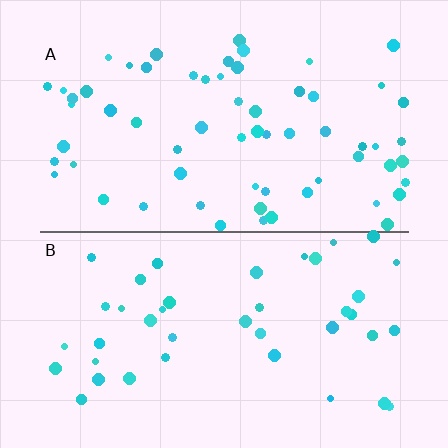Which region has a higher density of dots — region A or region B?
A (the top).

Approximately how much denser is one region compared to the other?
Approximately 1.5× — region A over region B.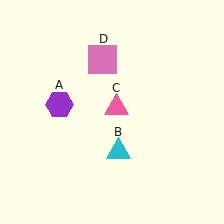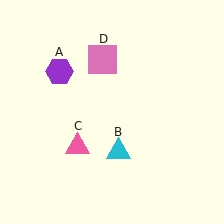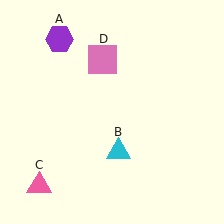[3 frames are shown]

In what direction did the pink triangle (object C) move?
The pink triangle (object C) moved down and to the left.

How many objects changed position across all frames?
2 objects changed position: purple hexagon (object A), pink triangle (object C).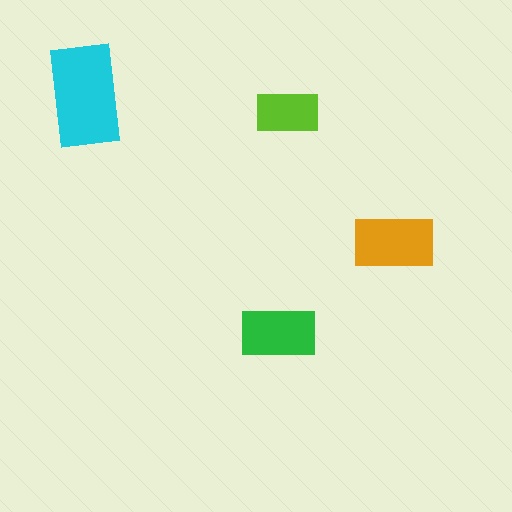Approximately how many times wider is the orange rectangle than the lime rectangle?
About 1.5 times wider.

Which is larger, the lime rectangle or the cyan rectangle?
The cyan one.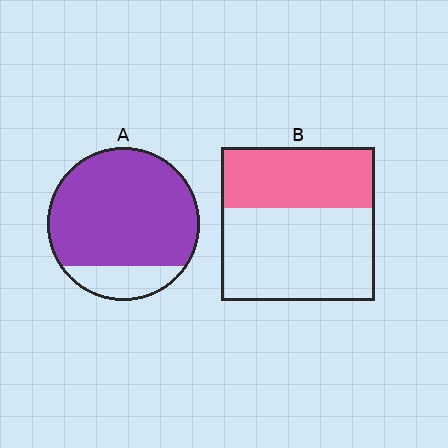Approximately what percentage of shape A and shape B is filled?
A is approximately 85% and B is approximately 40%.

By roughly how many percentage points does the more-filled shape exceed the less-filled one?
By roughly 45 percentage points (A over B).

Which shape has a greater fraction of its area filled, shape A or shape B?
Shape A.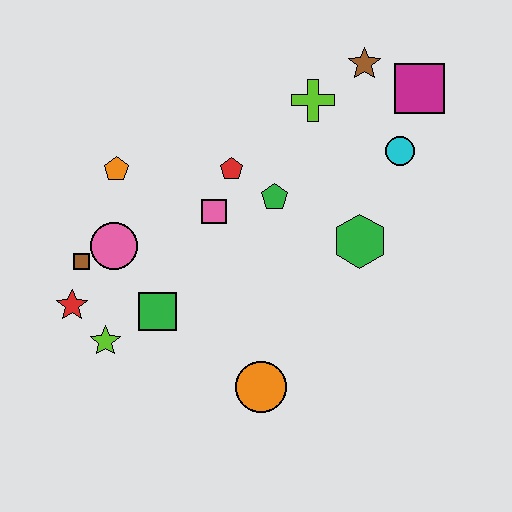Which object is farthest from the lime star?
The magenta square is farthest from the lime star.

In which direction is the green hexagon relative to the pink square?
The green hexagon is to the right of the pink square.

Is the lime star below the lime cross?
Yes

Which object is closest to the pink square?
The red pentagon is closest to the pink square.